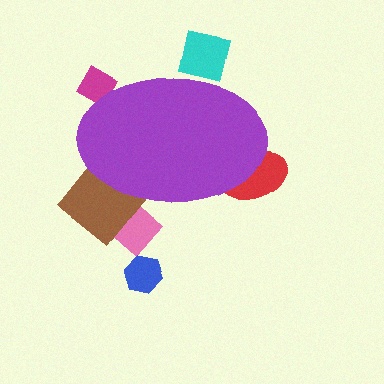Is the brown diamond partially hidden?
Yes, the brown diamond is partially hidden behind the purple ellipse.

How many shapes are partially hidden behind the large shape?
5 shapes are partially hidden.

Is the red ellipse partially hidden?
Yes, the red ellipse is partially hidden behind the purple ellipse.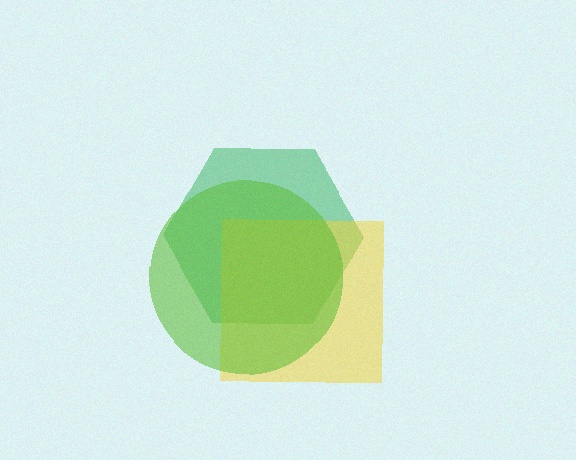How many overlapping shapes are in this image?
There are 3 overlapping shapes in the image.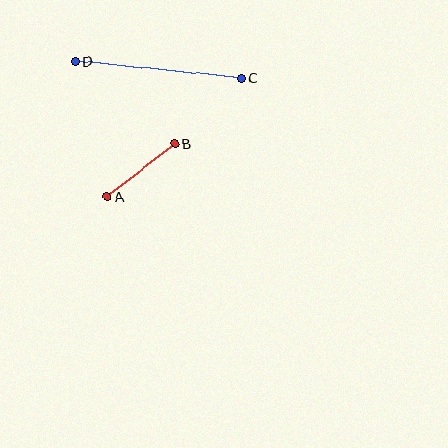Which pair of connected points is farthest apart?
Points C and D are farthest apart.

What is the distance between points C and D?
The distance is approximately 167 pixels.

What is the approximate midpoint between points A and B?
The midpoint is at approximately (141, 170) pixels.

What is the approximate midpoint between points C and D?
The midpoint is at approximately (158, 70) pixels.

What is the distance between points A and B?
The distance is approximately 86 pixels.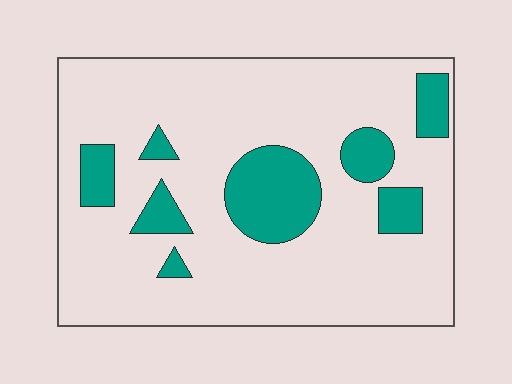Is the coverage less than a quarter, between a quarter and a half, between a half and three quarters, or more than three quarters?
Less than a quarter.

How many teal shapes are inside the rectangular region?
8.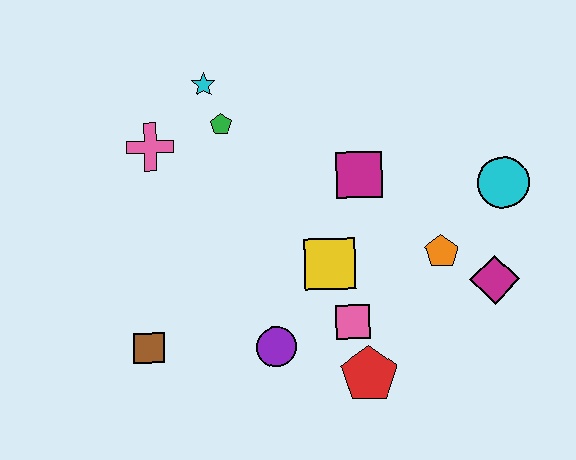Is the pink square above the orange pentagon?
No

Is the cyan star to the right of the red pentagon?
No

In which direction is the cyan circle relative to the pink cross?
The cyan circle is to the right of the pink cross.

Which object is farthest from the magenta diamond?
The pink cross is farthest from the magenta diamond.